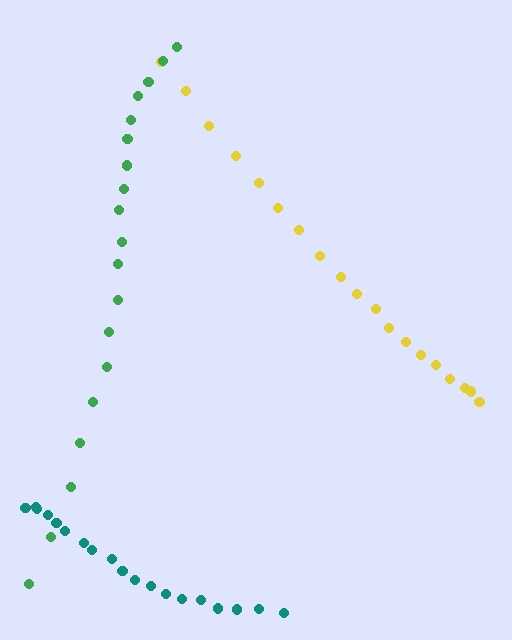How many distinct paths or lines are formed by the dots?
There are 3 distinct paths.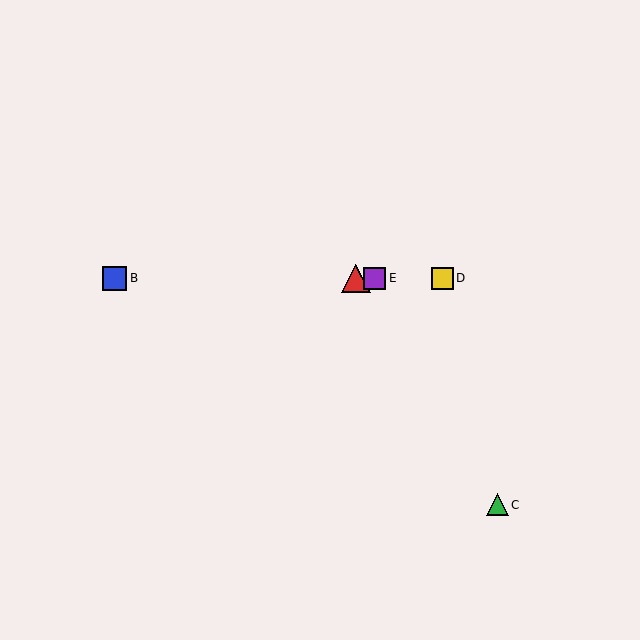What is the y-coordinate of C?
Object C is at y≈505.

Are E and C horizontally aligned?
No, E is at y≈278 and C is at y≈505.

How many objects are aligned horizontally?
4 objects (A, B, D, E) are aligned horizontally.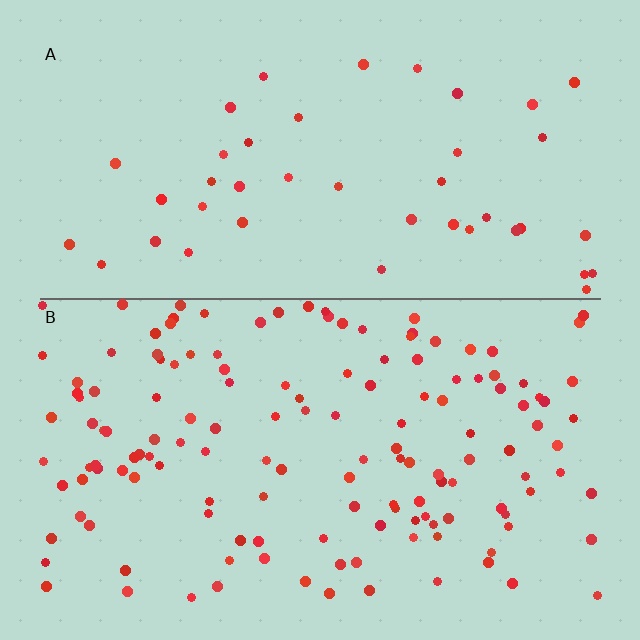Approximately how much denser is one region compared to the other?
Approximately 3.3× — region B over region A.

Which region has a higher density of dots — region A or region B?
B (the bottom).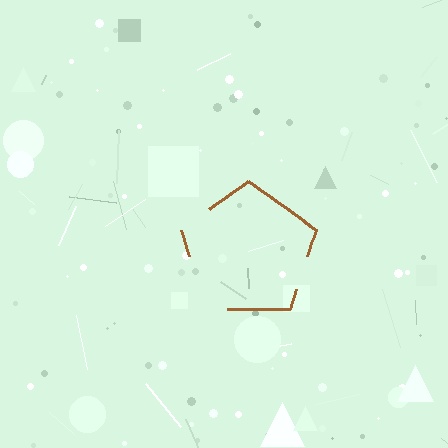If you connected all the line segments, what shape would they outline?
They would outline a pentagon.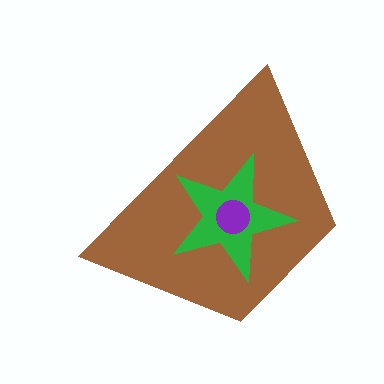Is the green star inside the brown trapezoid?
Yes.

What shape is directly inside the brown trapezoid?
The green star.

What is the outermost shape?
The brown trapezoid.